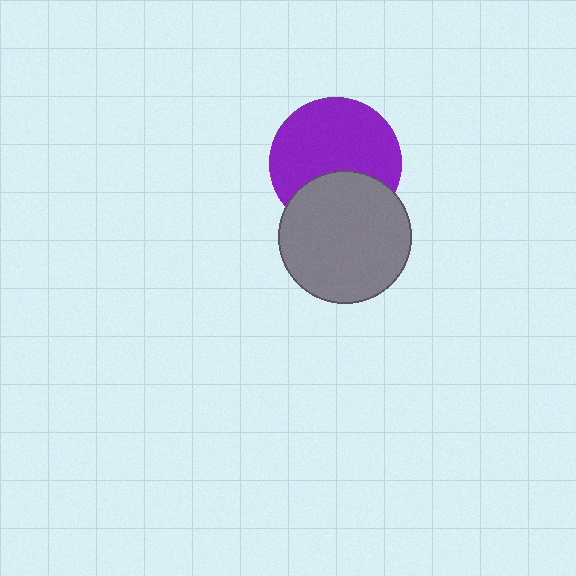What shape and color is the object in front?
The object in front is a gray circle.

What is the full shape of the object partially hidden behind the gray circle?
The partially hidden object is a purple circle.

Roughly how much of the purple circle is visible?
Most of it is visible (roughly 67%).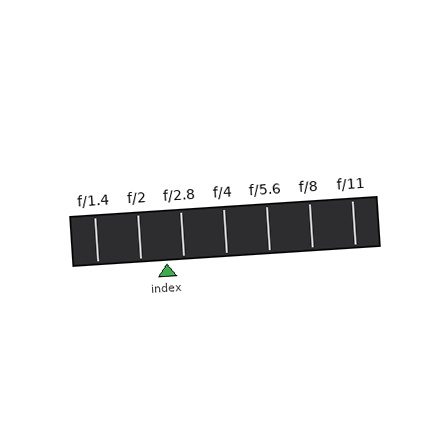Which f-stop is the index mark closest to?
The index mark is closest to f/2.8.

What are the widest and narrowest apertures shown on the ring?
The widest aperture shown is f/1.4 and the narrowest is f/11.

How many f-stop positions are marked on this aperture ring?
There are 7 f-stop positions marked.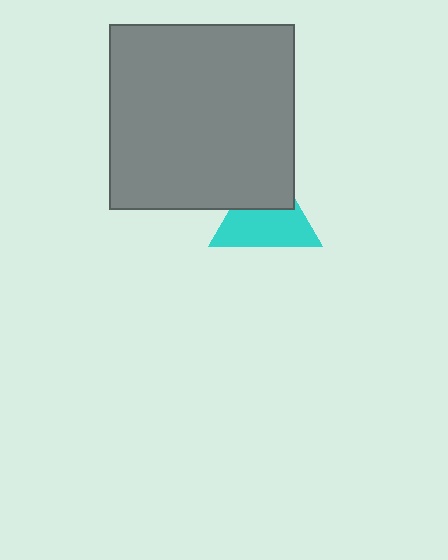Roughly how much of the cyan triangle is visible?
About half of it is visible (roughly 62%).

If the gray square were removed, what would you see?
You would see the complete cyan triangle.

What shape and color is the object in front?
The object in front is a gray square.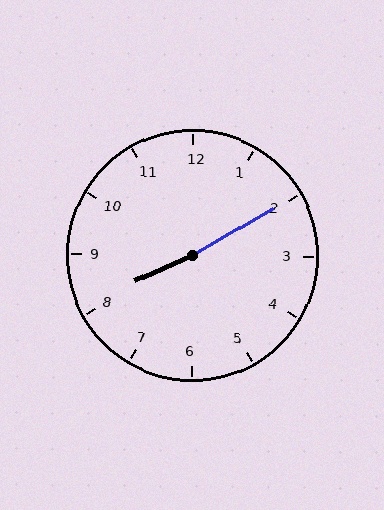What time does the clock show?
8:10.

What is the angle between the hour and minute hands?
Approximately 175 degrees.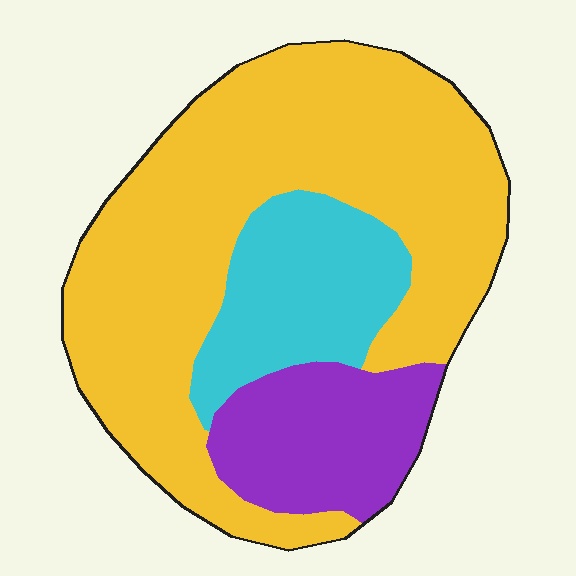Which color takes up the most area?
Yellow, at roughly 65%.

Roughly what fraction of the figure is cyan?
Cyan takes up about one fifth (1/5) of the figure.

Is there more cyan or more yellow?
Yellow.